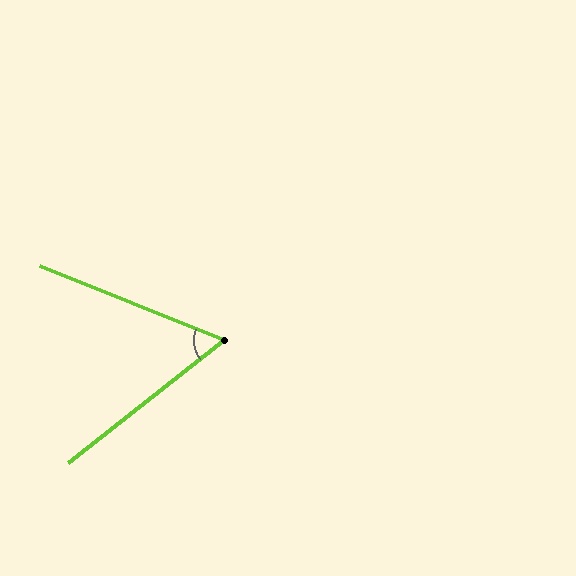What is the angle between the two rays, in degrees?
Approximately 60 degrees.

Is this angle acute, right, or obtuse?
It is acute.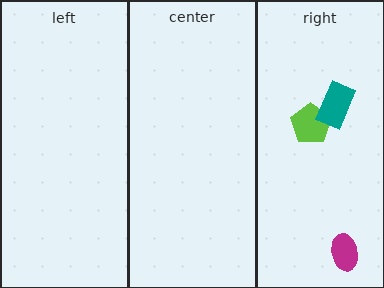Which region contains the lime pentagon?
The right region.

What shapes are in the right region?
The lime pentagon, the teal rectangle, the magenta ellipse.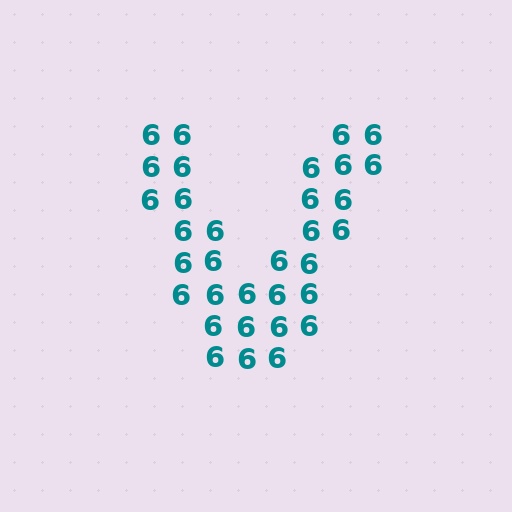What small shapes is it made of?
It is made of small digit 6's.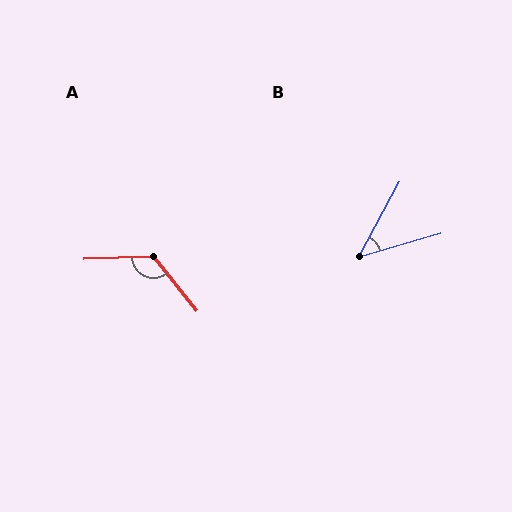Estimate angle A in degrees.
Approximately 127 degrees.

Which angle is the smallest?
B, at approximately 45 degrees.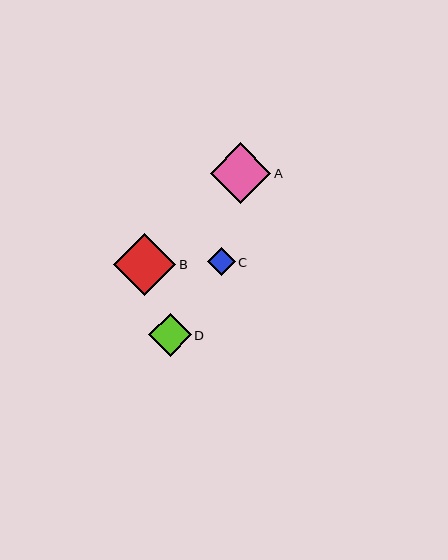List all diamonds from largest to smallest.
From largest to smallest: B, A, D, C.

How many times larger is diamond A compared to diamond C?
Diamond A is approximately 2.2 times the size of diamond C.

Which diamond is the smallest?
Diamond C is the smallest with a size of approximately 28 pixels.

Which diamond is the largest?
Diamond B is the largest with a size of approximately 62 pixels.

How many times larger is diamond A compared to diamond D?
Diamond A is approximately 1.4 times the size of diamond D.